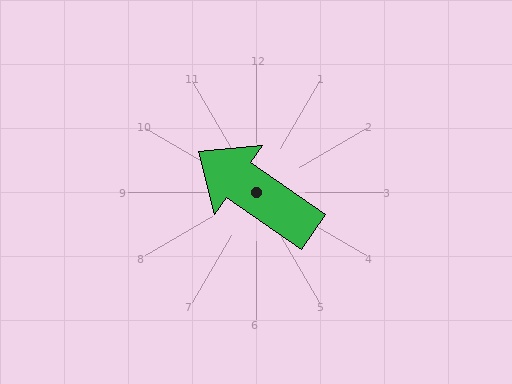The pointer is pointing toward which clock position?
Roughly 10 o'clock.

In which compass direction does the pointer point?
Northwest.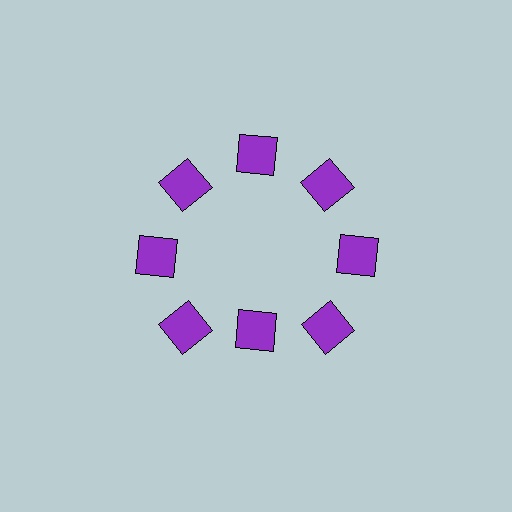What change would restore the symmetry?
The symmetry would be restored by moving it outward, back onto the ring so that all 8 squares sit at equal angles and equal distance from the center.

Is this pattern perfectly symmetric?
No. The 8 purple squares are arranged in a ring, but one element near the 6 o'clock position is pulled inward toward the center, breaking the 8-fold rotational symmetry.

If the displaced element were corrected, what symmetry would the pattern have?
It would have 8-fold rotational symmetry — the pattern would map onto itself every 45 degrees.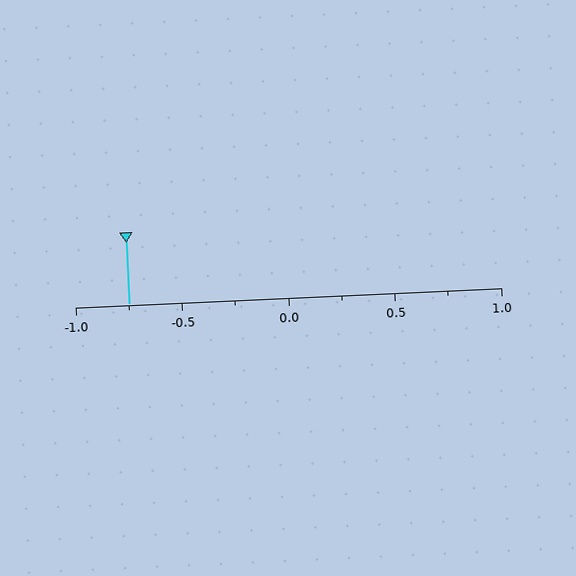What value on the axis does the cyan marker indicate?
The marker indicates approximately -0.75.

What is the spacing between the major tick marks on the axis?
The major ticks are spaced 0.5 apart.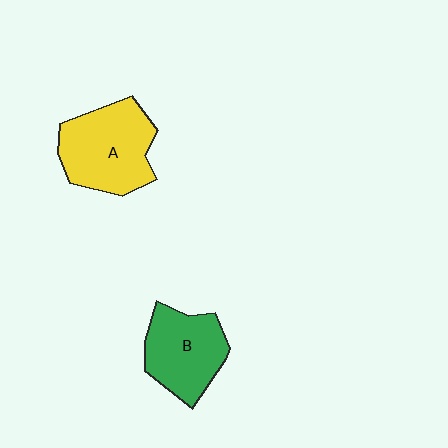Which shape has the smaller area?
Shape B (green).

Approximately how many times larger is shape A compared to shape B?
Approximately 1.2 times.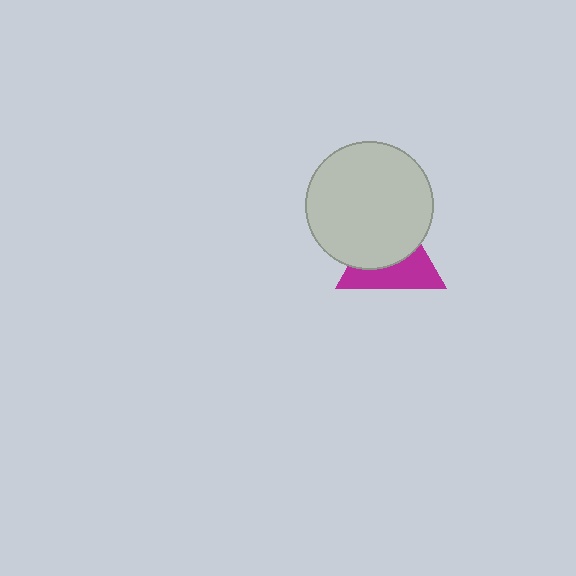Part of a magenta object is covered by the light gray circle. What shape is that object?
It is a triangle.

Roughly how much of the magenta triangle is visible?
About half of it is visible (roughly 47%).